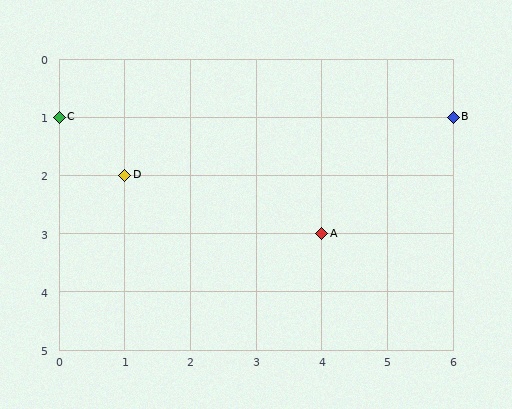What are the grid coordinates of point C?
Point C is at grid coordinates (0, 1).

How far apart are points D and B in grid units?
Points D and B are 5 columns and 1 row apart (about 5.1 grid units diagonally).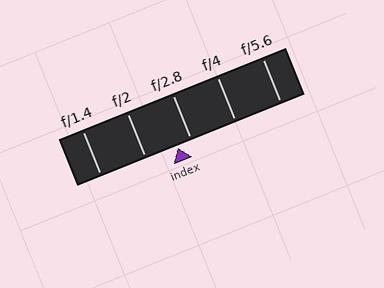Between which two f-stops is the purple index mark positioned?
The index mark is between f/2 and f/2.8.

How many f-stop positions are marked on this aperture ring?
There are 5 f-stop positions marked.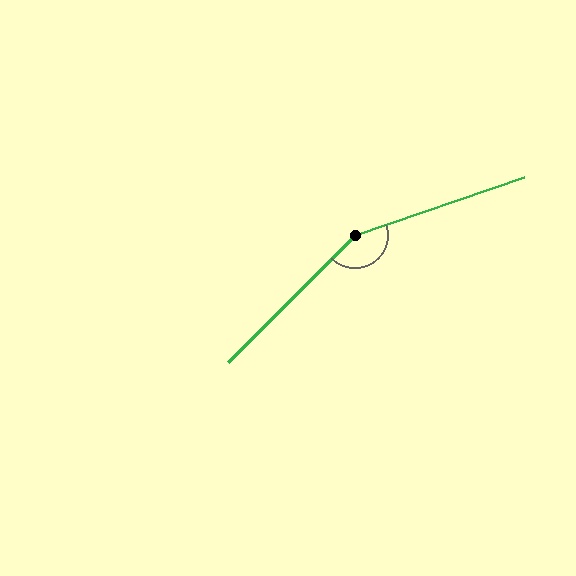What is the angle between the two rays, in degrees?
Approximately 154 degrees.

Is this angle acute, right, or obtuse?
It is obtuse.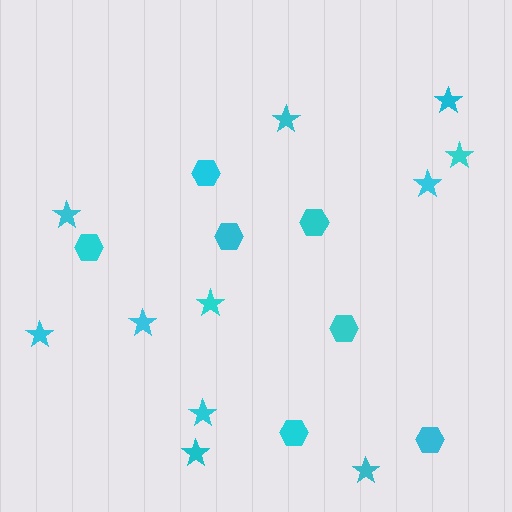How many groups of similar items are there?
There are 2 groups: one group of hexagons (7) and one group of stars (11).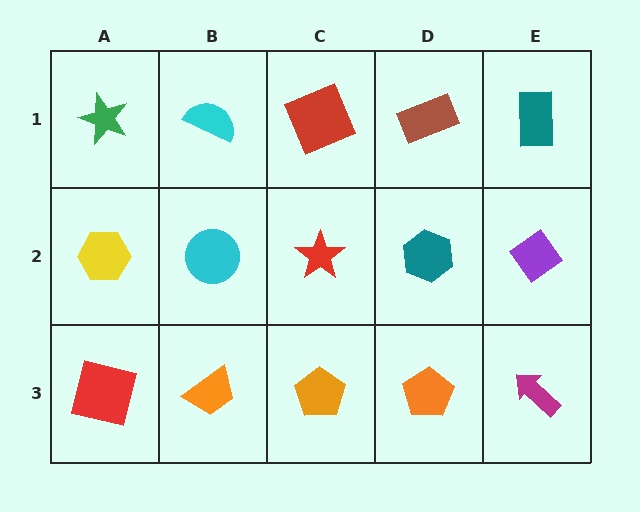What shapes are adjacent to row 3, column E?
A purple diamond (row 2, column E), an orange pentagon (row 3, column D).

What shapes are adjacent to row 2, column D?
A brown rectangle (row 1, column D), an orange pentagon (row 3, column D), a red star (row 2, column C), a purple diamond (row 2, column E).